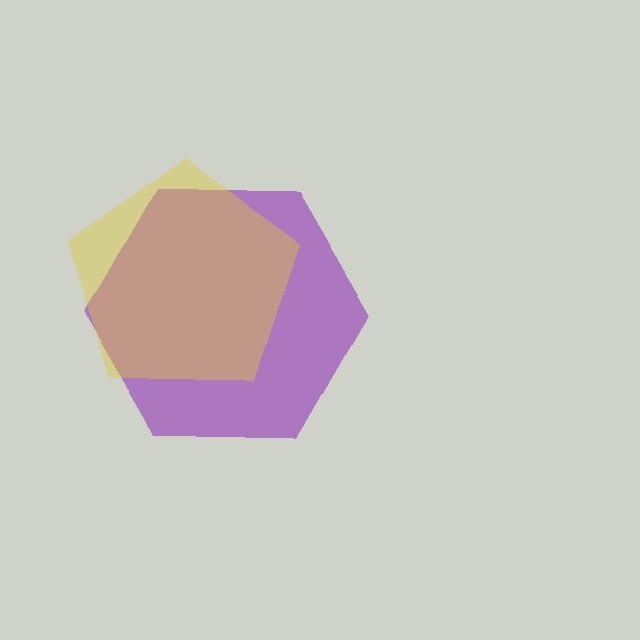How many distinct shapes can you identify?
There are 2 distinct shapes: a purple hexagon, a yellow pentagon.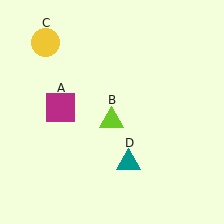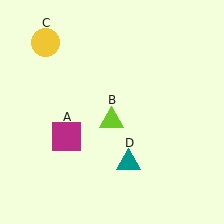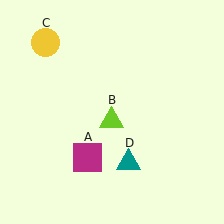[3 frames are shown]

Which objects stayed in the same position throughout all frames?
Lime triangle (object B) and yellow circle (object C) and teal triangle (object D) remained stationary.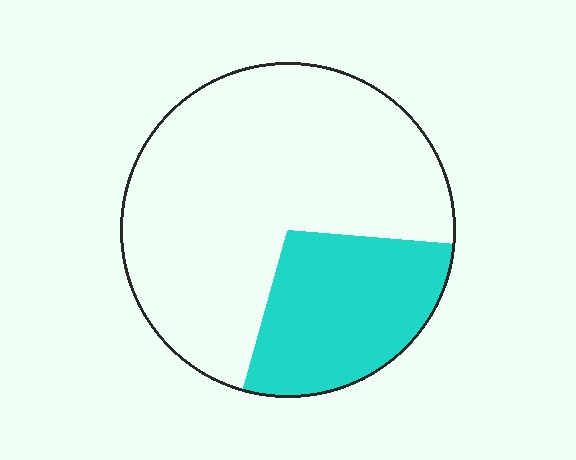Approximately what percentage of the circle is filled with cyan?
Approximately 30%.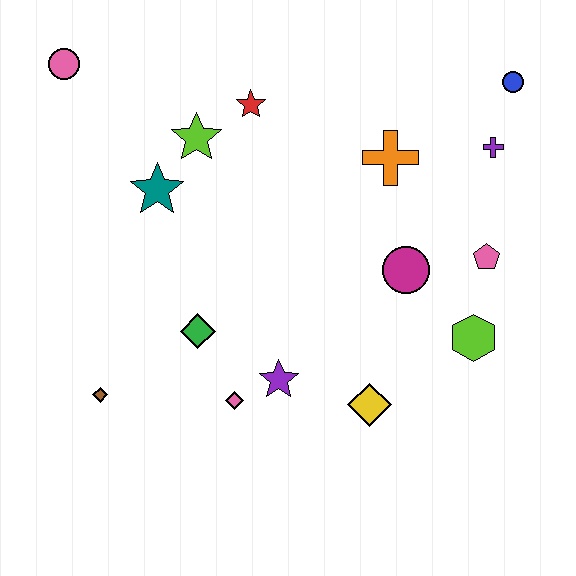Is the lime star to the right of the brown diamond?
Yes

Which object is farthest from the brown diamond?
The blue circle is farthest from the brown diamond.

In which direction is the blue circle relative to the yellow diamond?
The blue circle is above the yellow diamond.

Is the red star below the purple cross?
No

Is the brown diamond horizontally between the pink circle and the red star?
Yes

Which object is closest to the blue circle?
The purple cross is closest to the blue circle.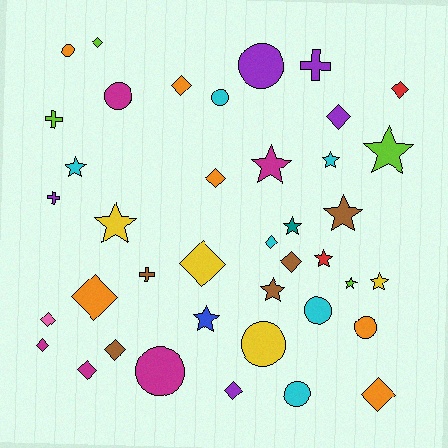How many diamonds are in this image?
There are 15 diamonds.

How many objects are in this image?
There are 40 objects.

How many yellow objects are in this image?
There are 4 yellow objects.